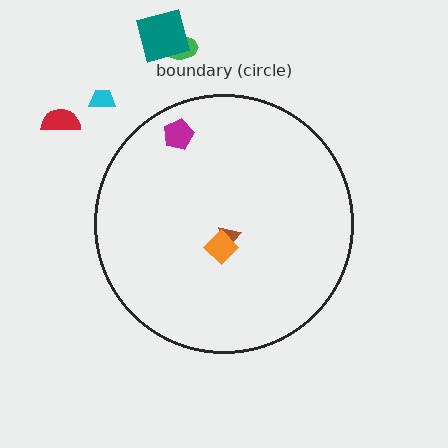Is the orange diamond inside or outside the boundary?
Inside.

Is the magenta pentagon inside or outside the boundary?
Inside.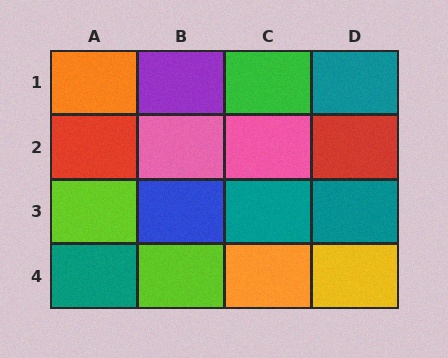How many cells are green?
1 cell is green.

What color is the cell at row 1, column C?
Green.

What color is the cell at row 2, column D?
Red.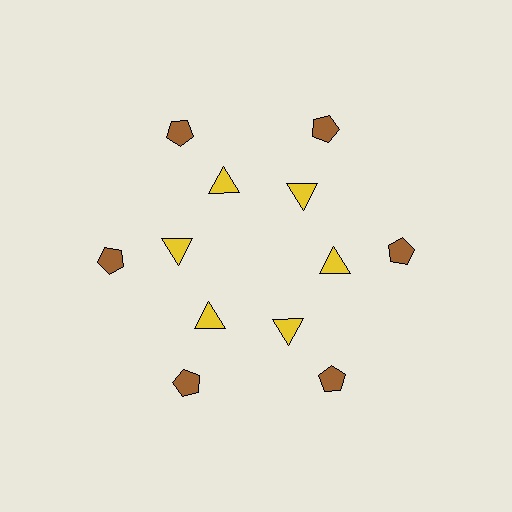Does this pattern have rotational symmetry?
Yes, this pattern has 6-fold rotational symmetry. It looks the same after rotating 60 degrees around the center.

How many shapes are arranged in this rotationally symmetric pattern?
There are 12 shapes, arranged in 6 groups of 2.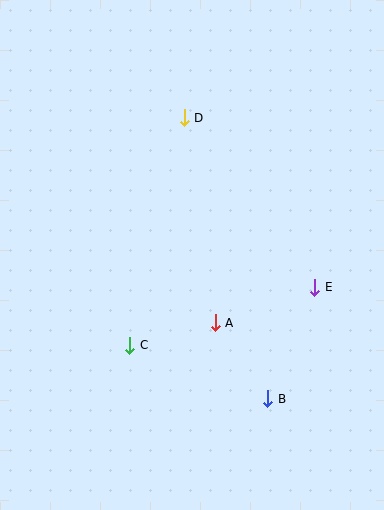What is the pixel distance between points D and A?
The distance between D and A is 207 pixels.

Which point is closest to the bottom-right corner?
Point B is closest to the bottom-right corner.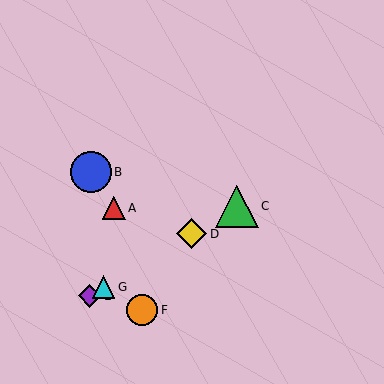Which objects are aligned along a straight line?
Objects C, D, E, G are aligned along a straight line.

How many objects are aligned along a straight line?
4 objects (C, D, E, G) are aligned along a straight line.